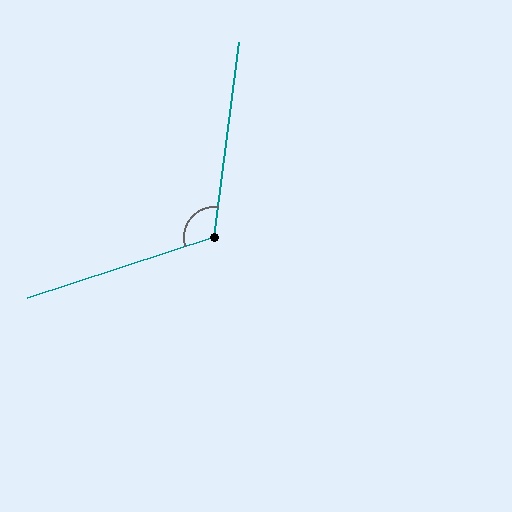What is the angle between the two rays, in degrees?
Approximately 116 degrees.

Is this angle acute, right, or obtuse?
It is obtuse.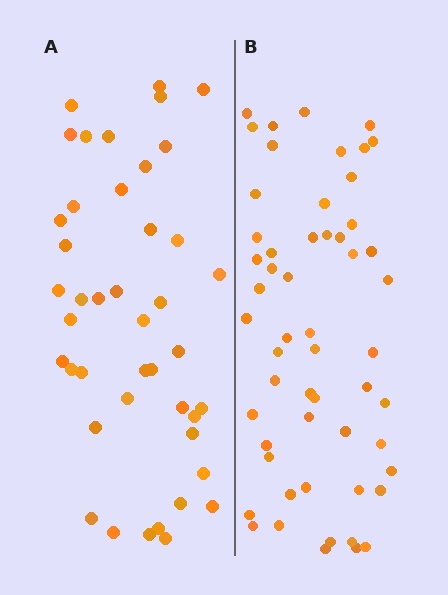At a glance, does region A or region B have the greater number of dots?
Region B (the right region) has more dots.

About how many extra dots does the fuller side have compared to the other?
Region B has roughly 12 or so more dots than region A.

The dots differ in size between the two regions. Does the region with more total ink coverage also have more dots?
No. Region A has more total ink coverage because its dots are larger, but region B actually contains more individual dots. Total area can be misleading — the number of items is what matters here.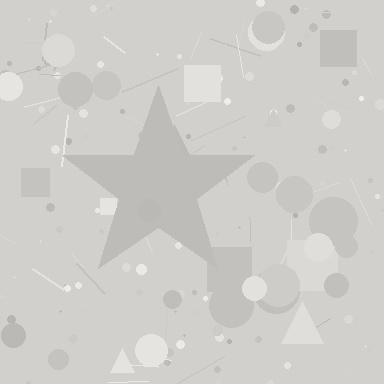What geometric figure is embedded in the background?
A star is embedded in the background.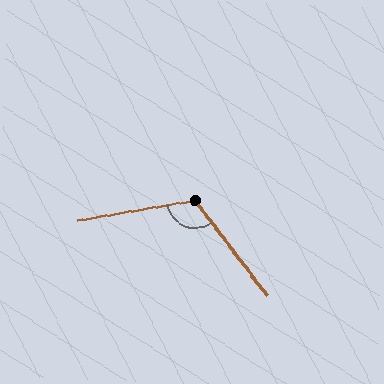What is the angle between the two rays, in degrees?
Approximately 118 degrees.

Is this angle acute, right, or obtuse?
It is obtuse.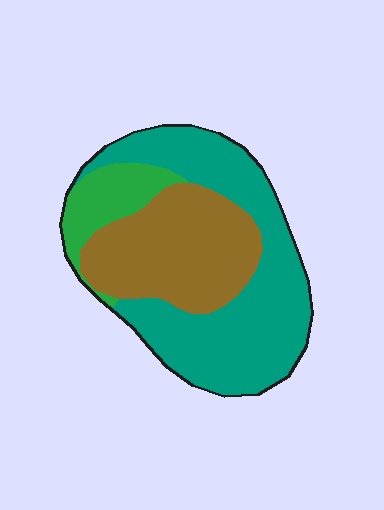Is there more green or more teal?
Teal.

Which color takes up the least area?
Green, at roughly 15%.